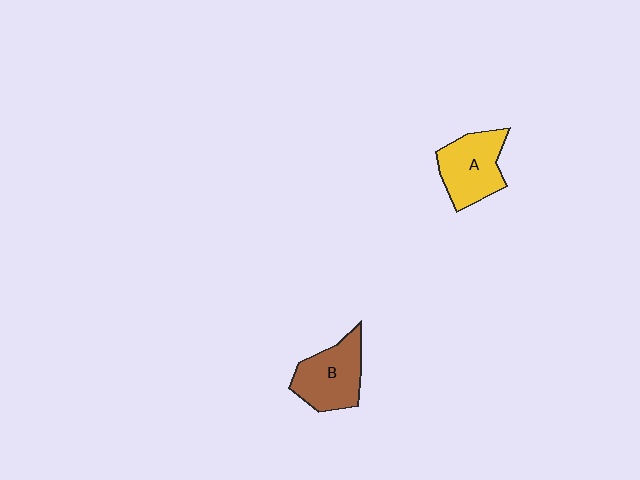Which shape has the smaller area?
Shape A (yellow).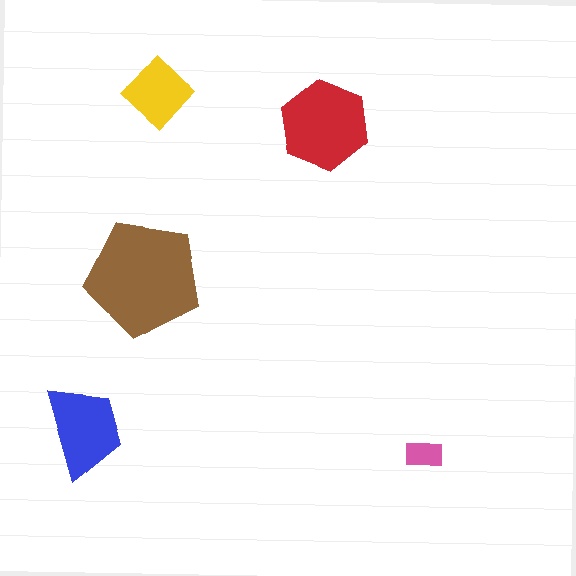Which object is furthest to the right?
The pink rectangle is rightmost.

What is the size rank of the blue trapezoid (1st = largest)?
3rd.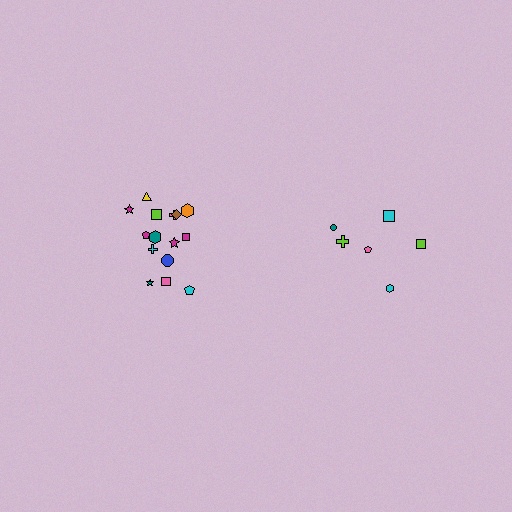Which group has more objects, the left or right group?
The left group.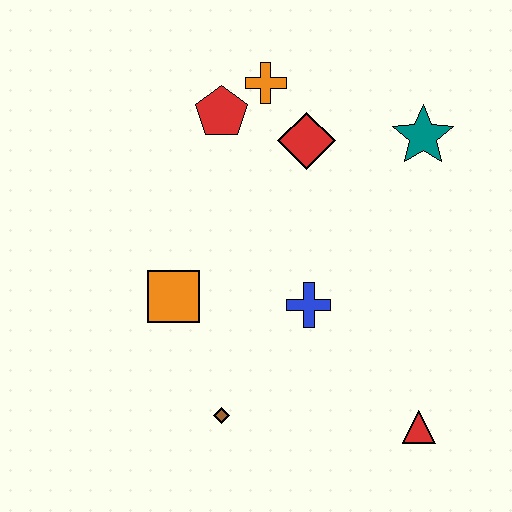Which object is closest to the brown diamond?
The orange square is closest to the brown diamond.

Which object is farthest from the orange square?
The teal star is farthest from the orange square.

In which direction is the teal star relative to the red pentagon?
The teal star is to the right of the red pentagon.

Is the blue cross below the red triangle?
No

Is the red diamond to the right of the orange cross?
Yes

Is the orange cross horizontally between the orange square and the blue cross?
Yes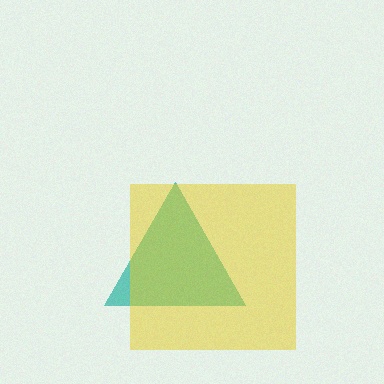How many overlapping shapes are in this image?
There are 2 overlapping shapes in the image.